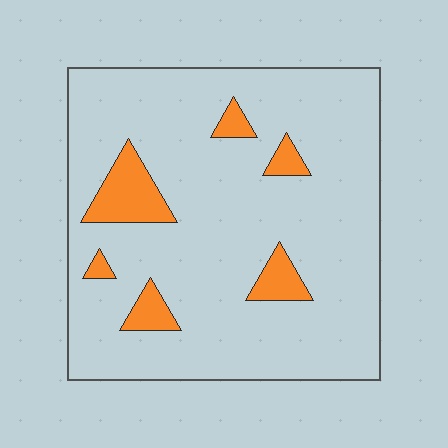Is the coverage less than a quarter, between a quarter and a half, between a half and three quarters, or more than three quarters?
Less than a quarter.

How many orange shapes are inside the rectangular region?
6.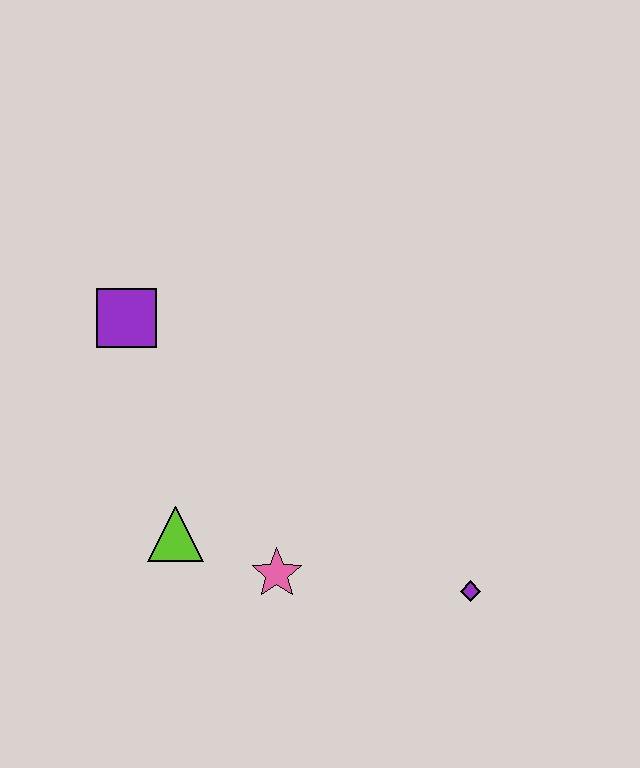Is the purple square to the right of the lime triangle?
No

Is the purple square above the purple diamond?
Yes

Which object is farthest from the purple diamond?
The purple square is farthest from the purple diamond.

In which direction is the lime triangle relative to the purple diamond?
The lime triangle is to the left of the purple diamond.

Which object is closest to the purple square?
The lime triangle is closest to the purple square.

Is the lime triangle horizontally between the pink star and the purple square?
Yes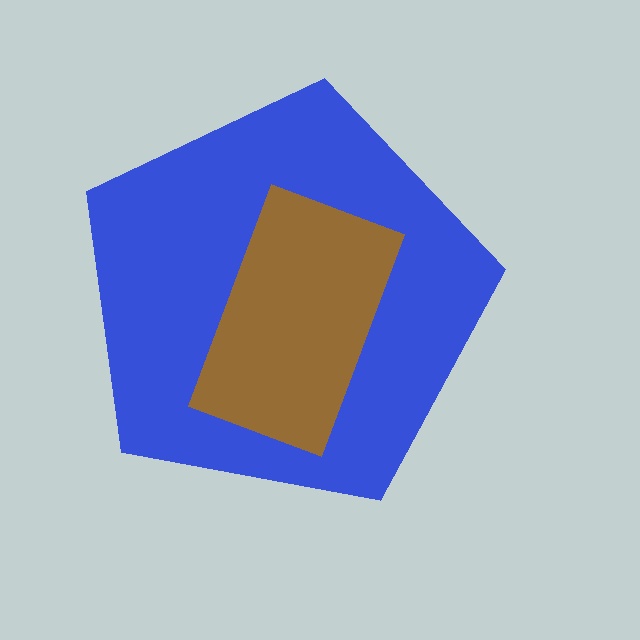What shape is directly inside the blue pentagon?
The brown rectangle.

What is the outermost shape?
The blue pentagon.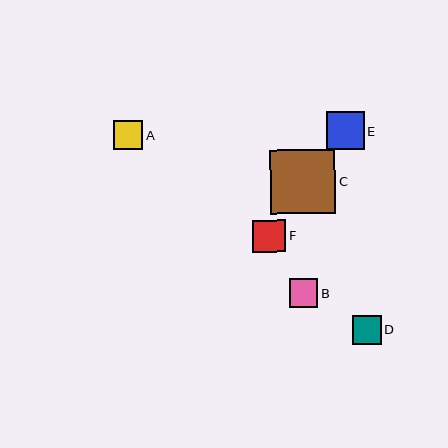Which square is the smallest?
Square B is the smallest with a size of approximately 28 pixels.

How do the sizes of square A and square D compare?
Square A and square D are approximately the same size.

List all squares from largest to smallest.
From largest to smallest: C, E, F, A, D, B.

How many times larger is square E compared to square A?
Square E is approximately 1.3 times the size of square A.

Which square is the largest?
Square C is the largest with a size of approximately 65 pixels.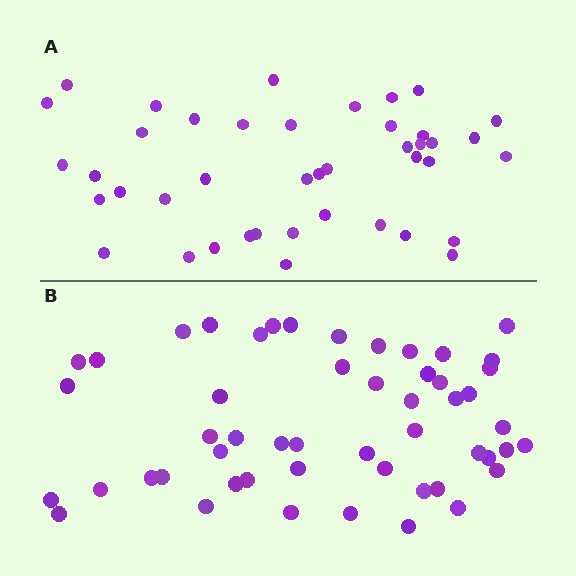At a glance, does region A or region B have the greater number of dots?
Region B (the bottom region) has more dots.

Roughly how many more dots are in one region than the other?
Region B has roughly 10 or so more dots than region A.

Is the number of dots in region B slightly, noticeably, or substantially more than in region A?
Region B has only slightly more — the two regions are fairly close. The ratio is roughly 1.2 to 1.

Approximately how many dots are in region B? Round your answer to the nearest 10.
About 50 dots. (The exact count is 52, which rounds to 50.)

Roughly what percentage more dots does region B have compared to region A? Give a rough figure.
About 25% more.